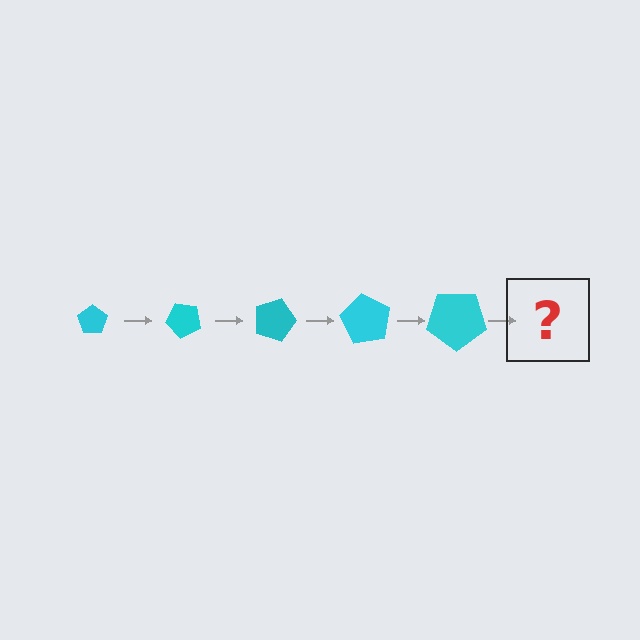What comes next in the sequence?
The next element should be a pentagon, larger than the previous one and rotated 225 degrees from the start.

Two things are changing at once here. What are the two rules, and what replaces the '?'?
The two rules are that the pentagon grows larger each step and it rotates 45 degrees each step. The '?' should be a pentagon, larger than the previous one and rotated 225 degrees from the start.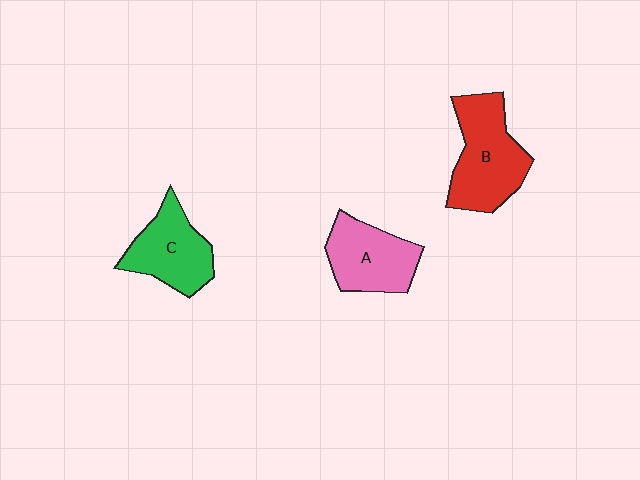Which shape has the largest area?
Shape B (red).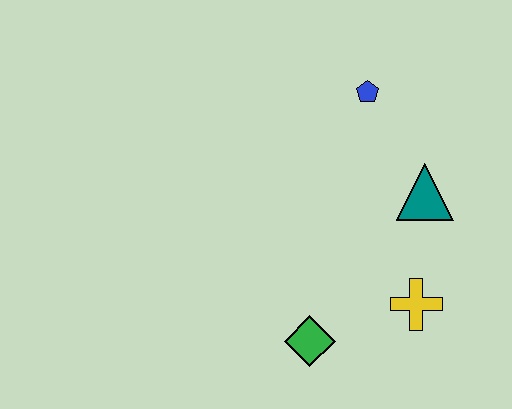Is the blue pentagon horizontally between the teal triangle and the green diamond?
Yes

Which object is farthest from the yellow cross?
The blue pentagon is farthest from the yellow cross.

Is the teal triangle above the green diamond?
Yes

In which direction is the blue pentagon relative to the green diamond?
The blue pentagon is above the green diamond.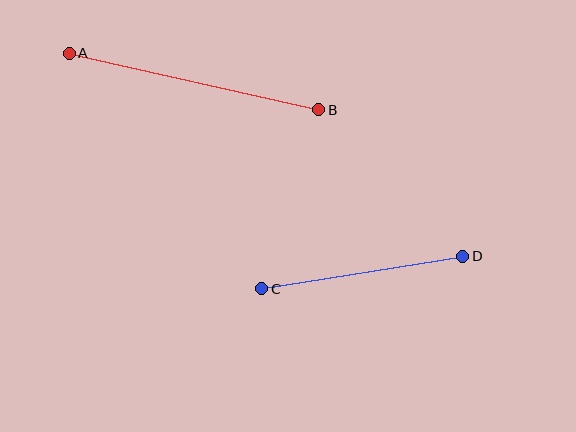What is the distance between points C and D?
The distance is approximately 203 pixels.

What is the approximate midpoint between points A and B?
The midpoint is at approximately (194, 81) pixels.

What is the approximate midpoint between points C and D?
The midpoint is at approximately (362, 273) pixels.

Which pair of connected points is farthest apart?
Points A and B are farthest apart.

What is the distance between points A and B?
The distance is approximately 256 pixels.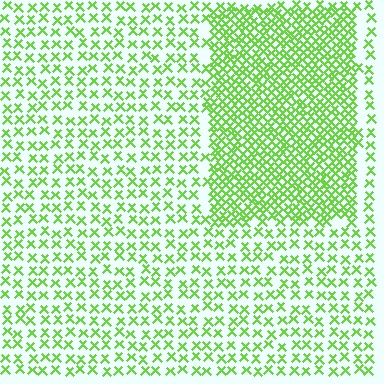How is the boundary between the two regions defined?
The boundary is defined by a change in element density (approximately 2.4x ratio). All elements are the same color, size, and shape.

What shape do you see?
I see a rectangle.